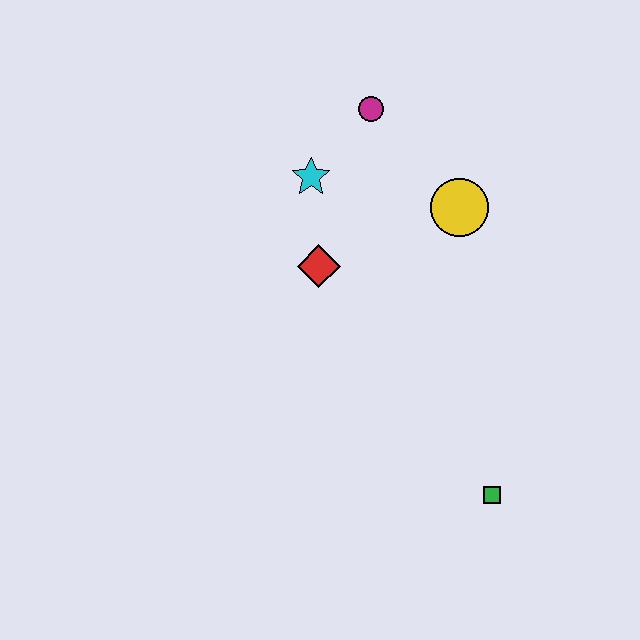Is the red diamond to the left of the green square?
Yes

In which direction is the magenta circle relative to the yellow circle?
The magenta circle is above the yellow circle.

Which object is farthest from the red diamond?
The green square is farthest from the red diamond.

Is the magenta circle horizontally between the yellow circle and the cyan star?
Yes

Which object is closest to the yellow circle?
The magenta circle is closest to the yellow circle.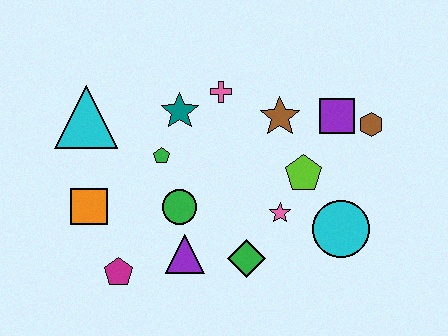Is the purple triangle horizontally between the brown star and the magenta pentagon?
Yes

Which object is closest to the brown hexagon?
The purple square is closest to the brown hexagon.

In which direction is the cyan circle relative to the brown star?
The cyan circle is below the brown star.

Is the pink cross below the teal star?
No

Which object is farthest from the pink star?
The cyan triangle is farthest from the pink star.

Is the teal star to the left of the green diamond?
Yes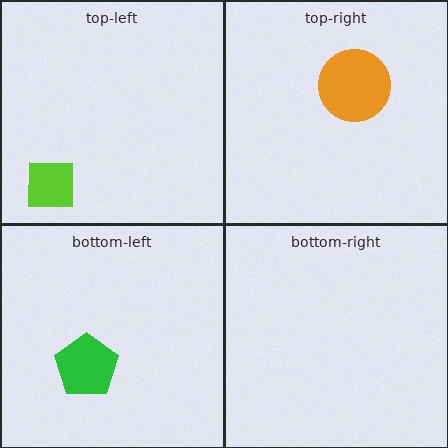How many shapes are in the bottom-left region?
1.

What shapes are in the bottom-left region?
The green pentagon.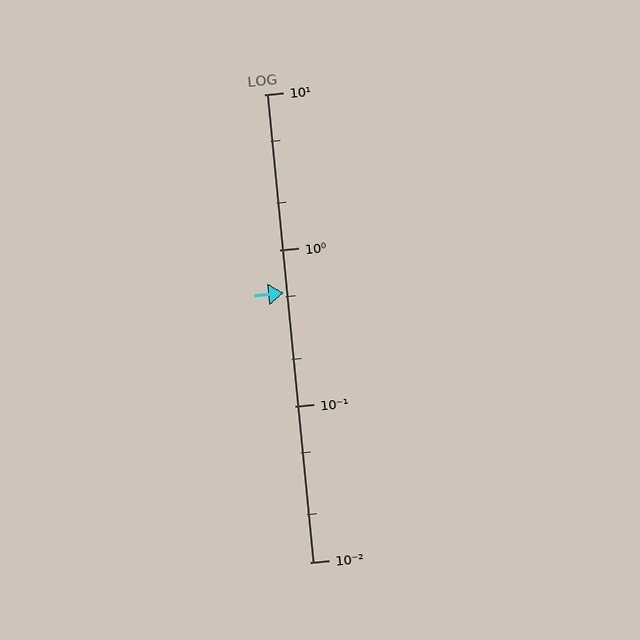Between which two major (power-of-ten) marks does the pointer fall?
The pointer is between 0.1 and 1.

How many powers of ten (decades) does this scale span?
The scale spans 3 decades, from 0.01 to 10.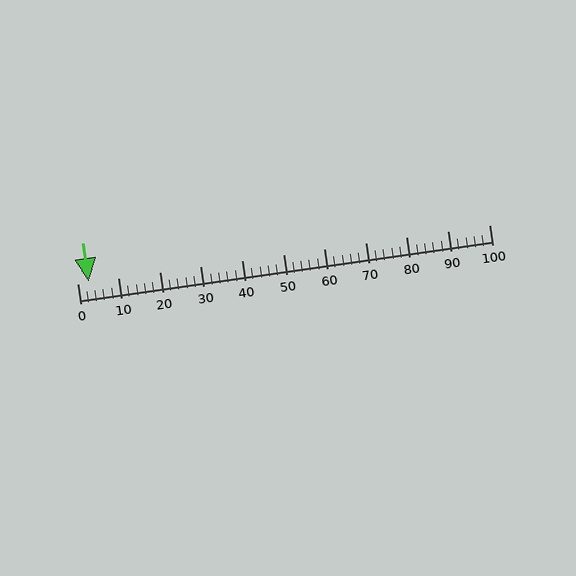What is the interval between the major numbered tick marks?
The major tick marks are spaced 10 units apart.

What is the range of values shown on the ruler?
The ruler shows values from 0 to 100.